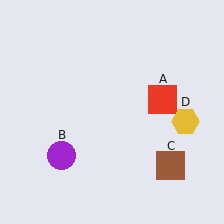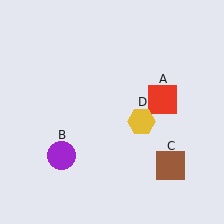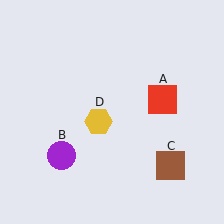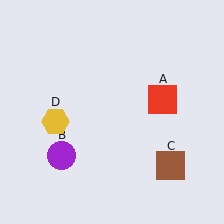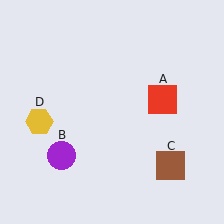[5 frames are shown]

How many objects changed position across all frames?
1 object changed position: yellow hexagon (object D).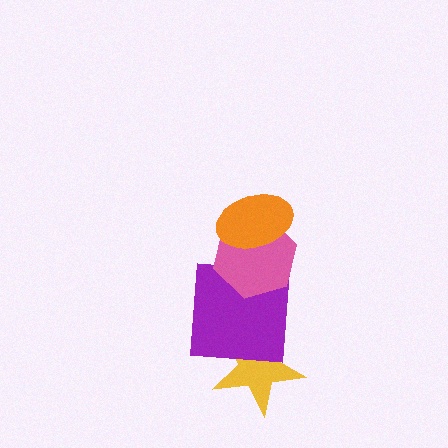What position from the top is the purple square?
The purple square is 3rd from the top.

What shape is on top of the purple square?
The pink hexagon is on top of the purple square.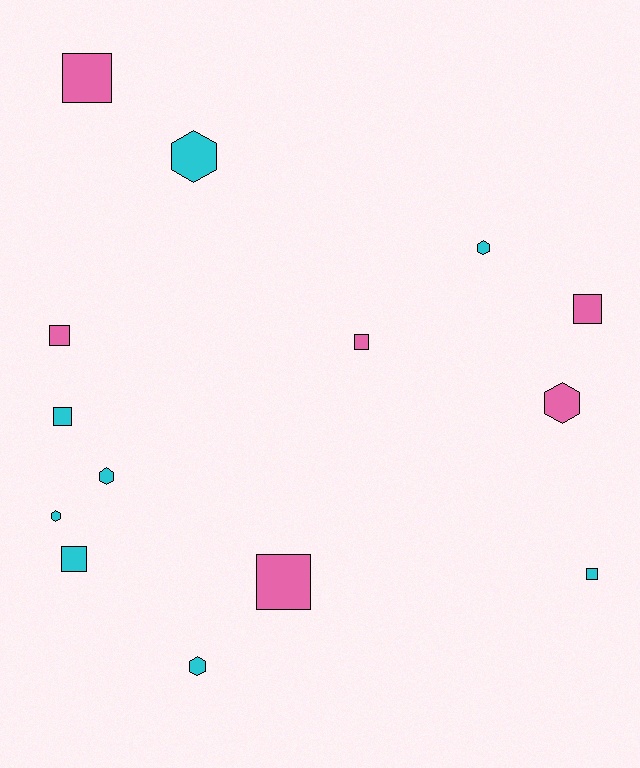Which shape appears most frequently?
Square, with 8 objects.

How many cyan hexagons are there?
There are 5 cyan hexagons.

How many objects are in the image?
There are 14 objects.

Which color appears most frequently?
Cyan, with 8 objects.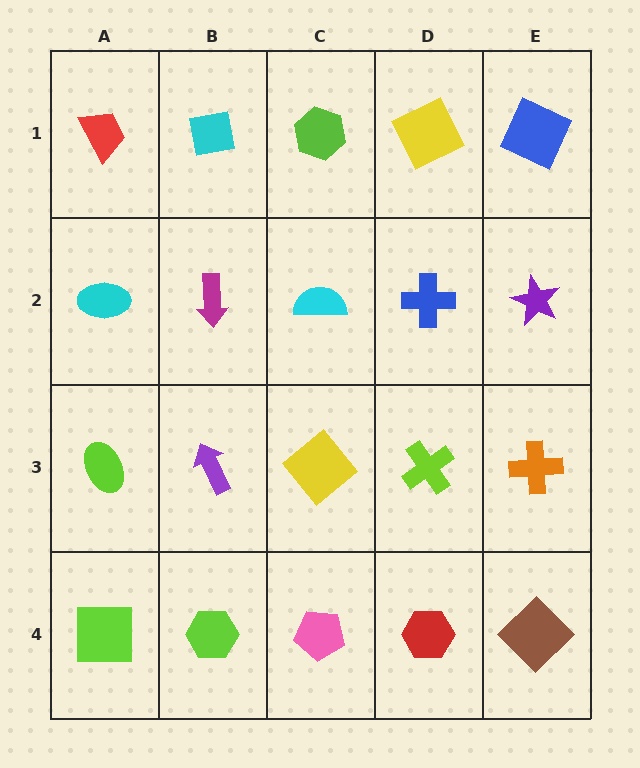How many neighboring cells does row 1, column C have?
3.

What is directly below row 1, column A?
A cyan ellipse.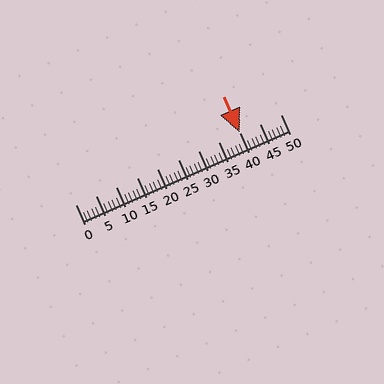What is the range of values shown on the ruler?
The ruler shows values from 0 to 50.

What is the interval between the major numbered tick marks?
The major tick marks are spaced 5 units apart.